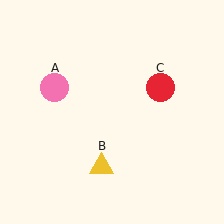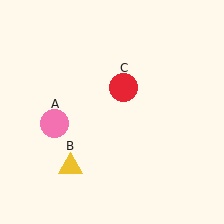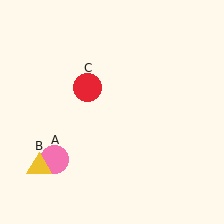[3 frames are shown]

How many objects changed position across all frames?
3 objects changed position: pink circle (object A), yellow triangle (object B), red circle (object C).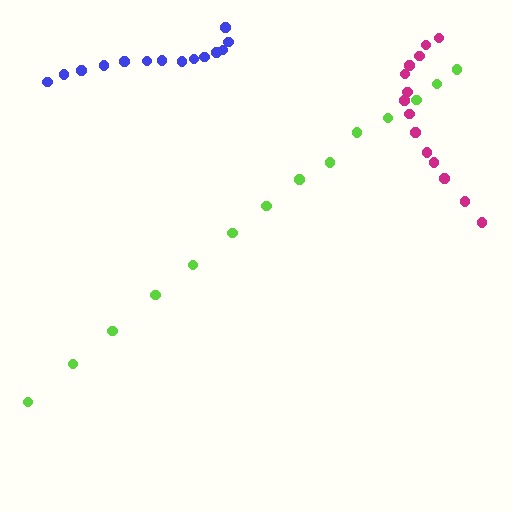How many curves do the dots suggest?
There are 3 distinct paths.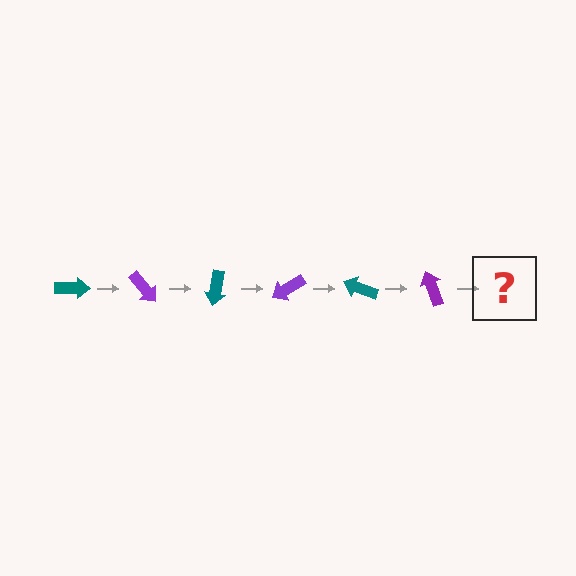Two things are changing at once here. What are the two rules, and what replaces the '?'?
The two rules are that it rotates 50 degrees each step and the color cycles through teal and purple. The '?' should be a teal arrow, rotated 300 degrees from the start.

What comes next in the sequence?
The next element should be a teal arrow, rotated 300 degrees from the start.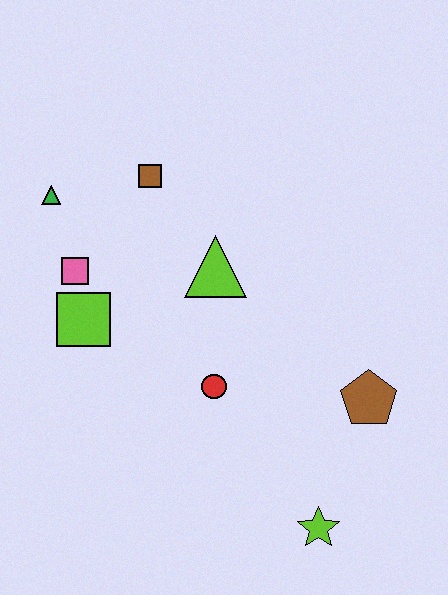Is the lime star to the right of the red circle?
Yes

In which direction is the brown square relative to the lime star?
The brown square is above the lime star.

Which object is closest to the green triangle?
The pink square is closest to the green triangle.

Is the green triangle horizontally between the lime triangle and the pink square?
No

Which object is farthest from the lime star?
The green triangle is farthest from the lime star.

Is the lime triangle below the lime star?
No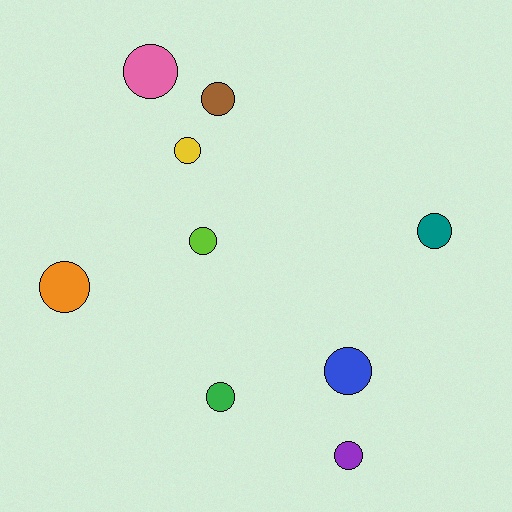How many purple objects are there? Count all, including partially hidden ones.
There is 1 purple object.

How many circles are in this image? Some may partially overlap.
There are 9 circles.